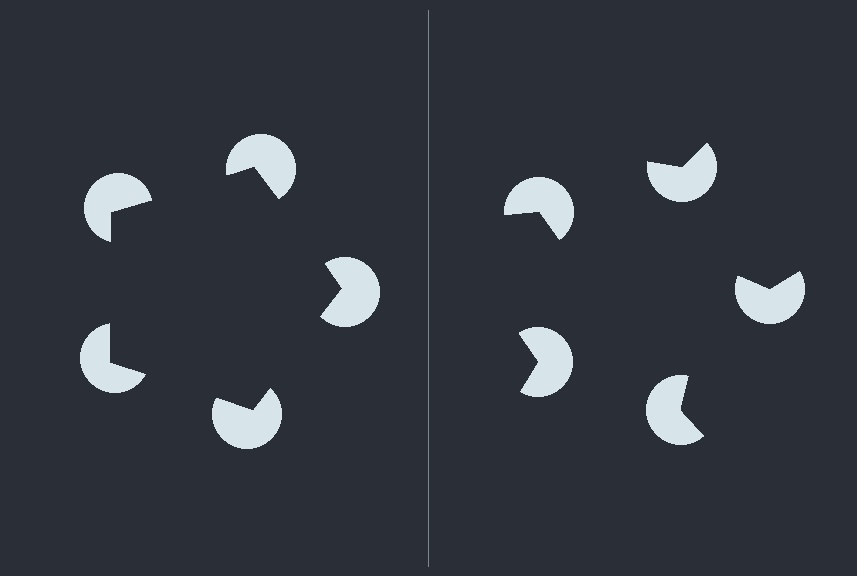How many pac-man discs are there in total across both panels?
10 — 5 on each side.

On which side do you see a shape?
An illusory pentagon appears on the left side. On the right side the wedge cuts are rotated, so no coherent shape forms.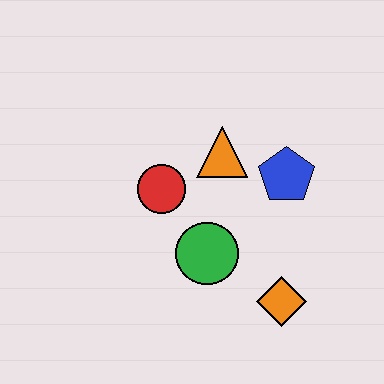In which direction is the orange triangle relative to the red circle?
The orange triangle is to the right of the red circle.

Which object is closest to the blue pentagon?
The orange triangle is closest to the blue pentagon.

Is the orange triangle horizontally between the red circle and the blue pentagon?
Yes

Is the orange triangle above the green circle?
Yes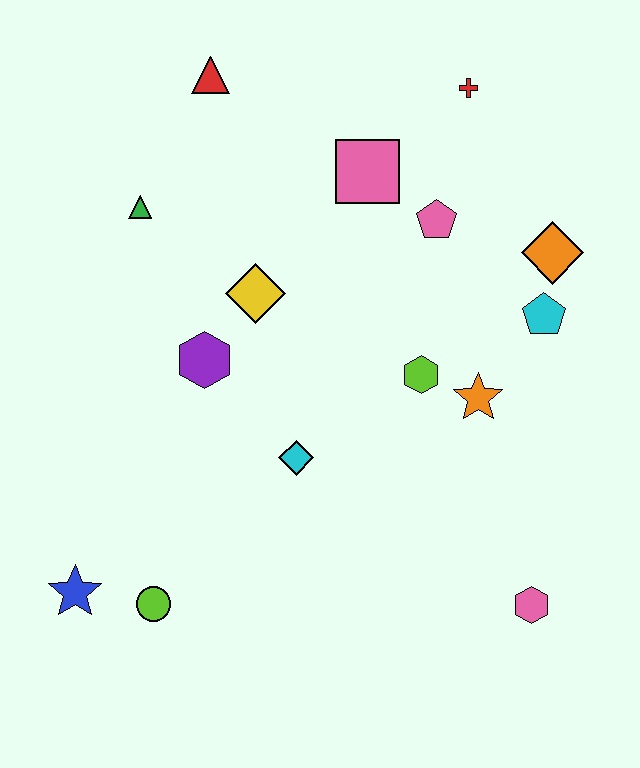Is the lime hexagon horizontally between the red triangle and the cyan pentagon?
Yes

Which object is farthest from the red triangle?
The pink hexagon is farthest from the red triangle.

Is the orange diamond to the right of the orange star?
Yes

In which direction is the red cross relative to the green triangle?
The red cross is to the right of the green triangle.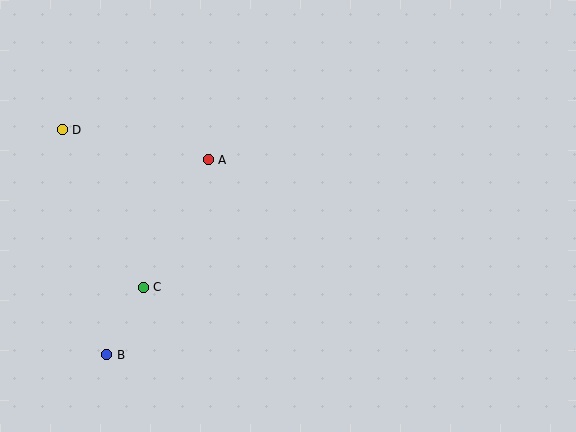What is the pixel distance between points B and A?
The distance between B and A is 219 pixels.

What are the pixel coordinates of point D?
Point D is at (62, 130).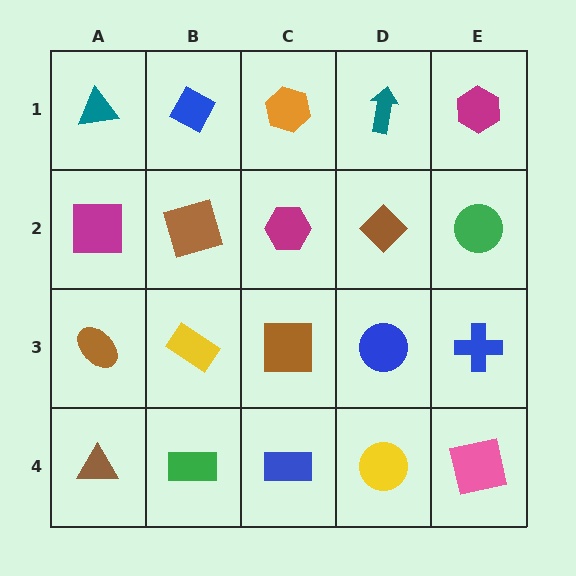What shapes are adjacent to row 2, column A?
A teal triangle (row 1, column A), a brown ellipse (row 3, column A), a brown square (row 2, column B).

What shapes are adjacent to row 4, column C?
A brown square (row 3, column C), a green rectangle (row 4, column B), a yellow circle (row 4, column D).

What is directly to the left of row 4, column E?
A yellow circle.